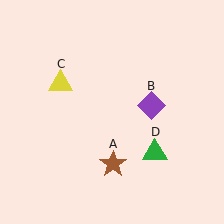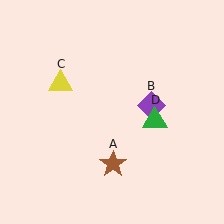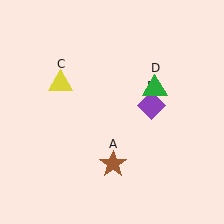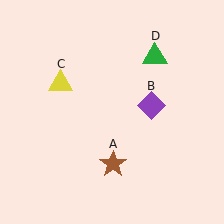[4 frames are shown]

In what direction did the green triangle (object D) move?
The green triangle (object D) moved up.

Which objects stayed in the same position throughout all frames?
Brown star (object A) and purple diamond (object B) and yellow triangle (object C) remained stationary.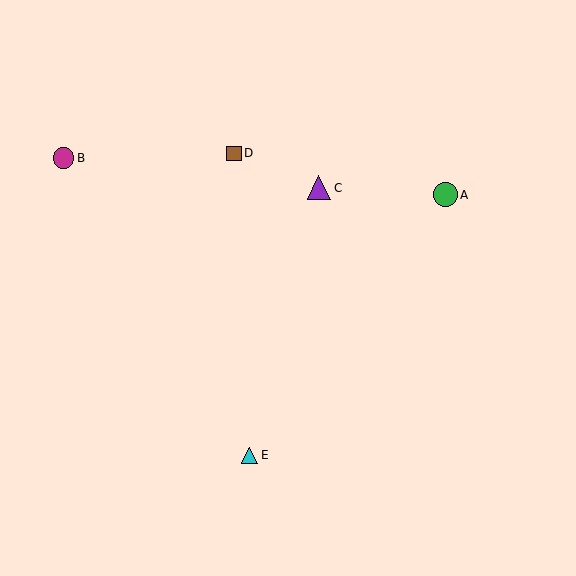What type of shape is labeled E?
Shape E is a cyan triangle.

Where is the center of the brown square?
The center of the brown square is at (234, 153).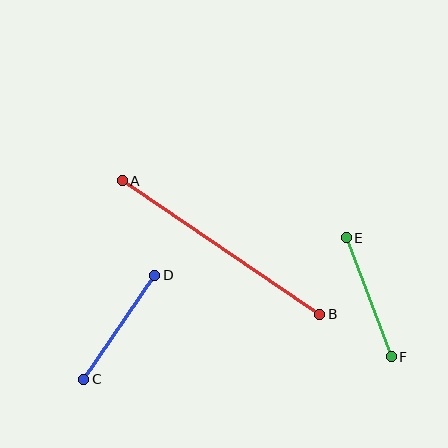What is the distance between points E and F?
The distance is approximately 127 pixels.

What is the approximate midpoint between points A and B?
The midpoint is at approximately (221, 247) pixels.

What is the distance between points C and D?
The distance is approximately 126 pixels.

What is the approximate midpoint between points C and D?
The midpoint is at approximately (119, 327) pixels.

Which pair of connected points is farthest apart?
Points A and B are farthest apart.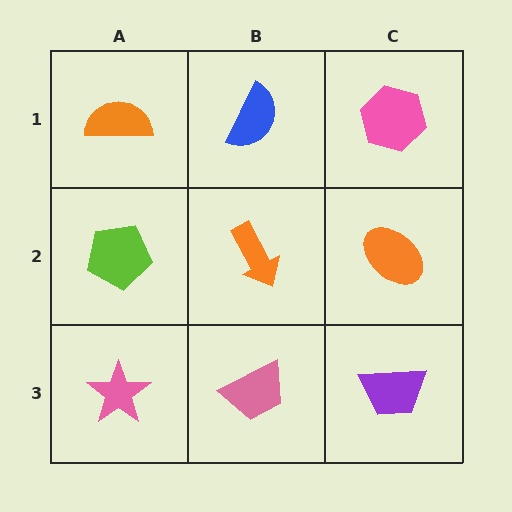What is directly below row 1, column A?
A lime pentagon.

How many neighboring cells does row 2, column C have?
3.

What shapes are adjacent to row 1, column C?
An orange ellipse (row 2, column C), a blue semicircle (row 1, column B).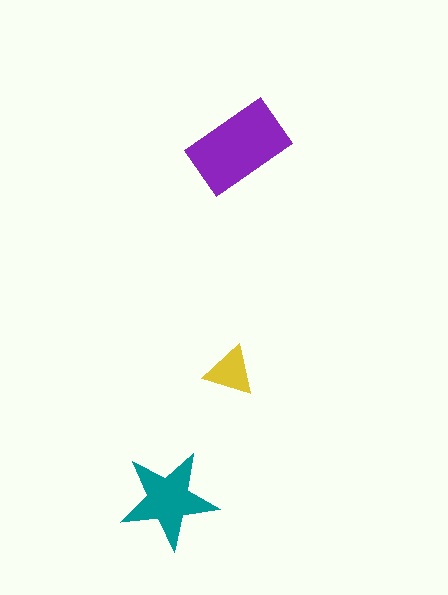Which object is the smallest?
The yellow triangle.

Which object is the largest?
The purple rectangle.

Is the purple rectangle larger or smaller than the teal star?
Larger.